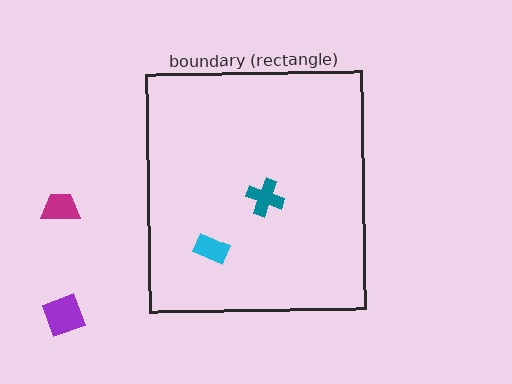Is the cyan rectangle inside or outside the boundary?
Inside.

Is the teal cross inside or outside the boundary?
Inside.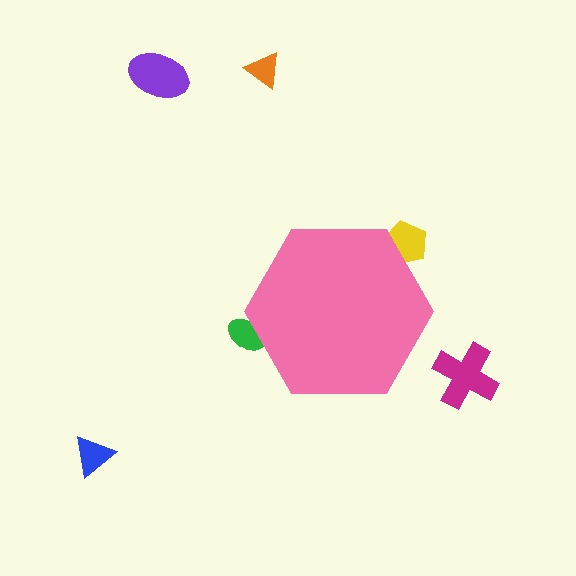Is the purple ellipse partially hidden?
No, the purple ellipse is fully visible.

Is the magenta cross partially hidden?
No, the magenta cross is fully visible.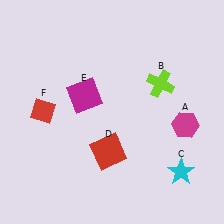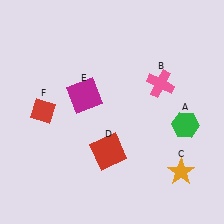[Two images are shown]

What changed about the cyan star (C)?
In Image 1, C is cyan. In Image 2, it changed to orange.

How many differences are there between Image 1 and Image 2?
There are 3 differences between the two images.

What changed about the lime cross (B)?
In Image 1, B is lime. In Image 2, it changed to pink.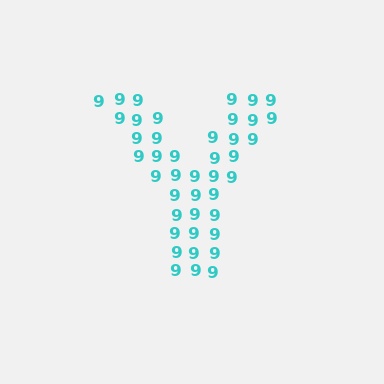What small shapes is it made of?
It is made of small digit 9's.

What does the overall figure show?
The overall figure shows the letter Y.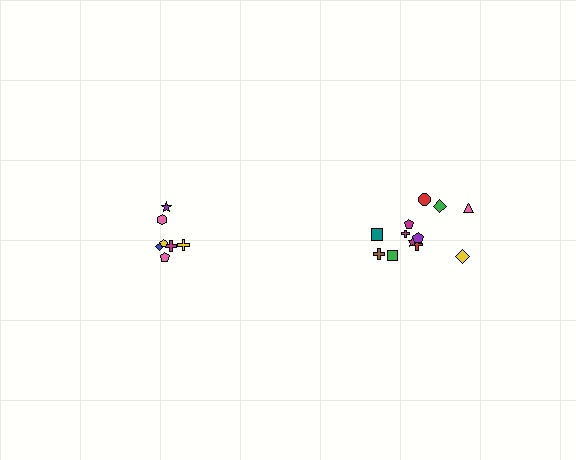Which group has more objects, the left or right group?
The right group.